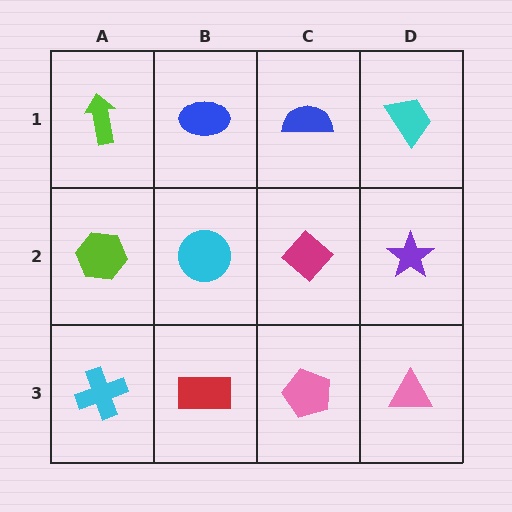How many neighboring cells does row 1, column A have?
2.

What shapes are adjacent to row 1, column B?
A cyan circle (row 2, column B), a lime arrow (row 1, column A), a blue semicircle (row 1, column C).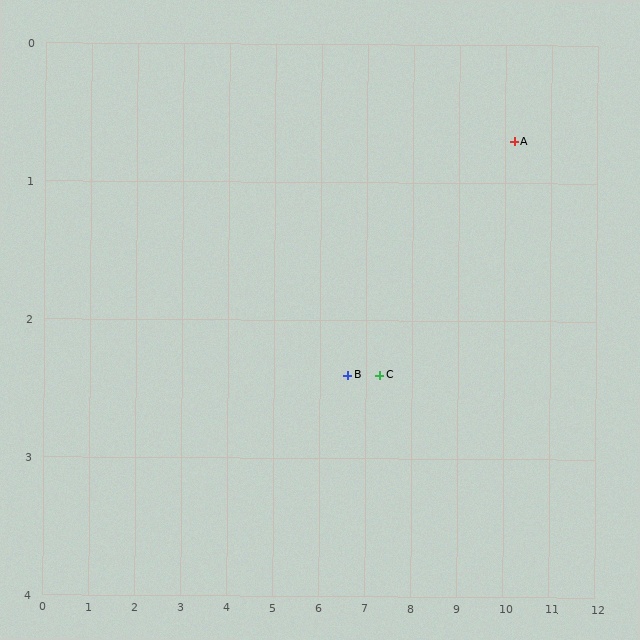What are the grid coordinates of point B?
Point B is at approximately (6.6, 2.4).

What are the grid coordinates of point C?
Point C is at approximately (7.3, 2.4).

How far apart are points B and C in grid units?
Points B and C are about 0.7 grid units apart.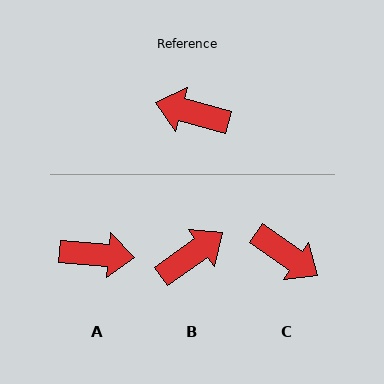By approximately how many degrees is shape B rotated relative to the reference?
Approximately 129 degrees clockwise.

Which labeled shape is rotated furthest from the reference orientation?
A, about 169 degrees away.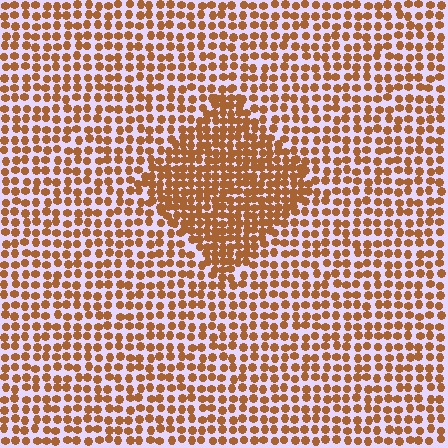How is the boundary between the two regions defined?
The boundary is defined by a change in element density (approximately 1.8x ratio). All elements are the same color, size, and shape.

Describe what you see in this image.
The image contains small brown elements arranged at two different densities. A diamond-shaped region is visible where the elements are more densely packed than the surrounding area.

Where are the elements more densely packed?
The elements are more densely packed inside the diamond boundary.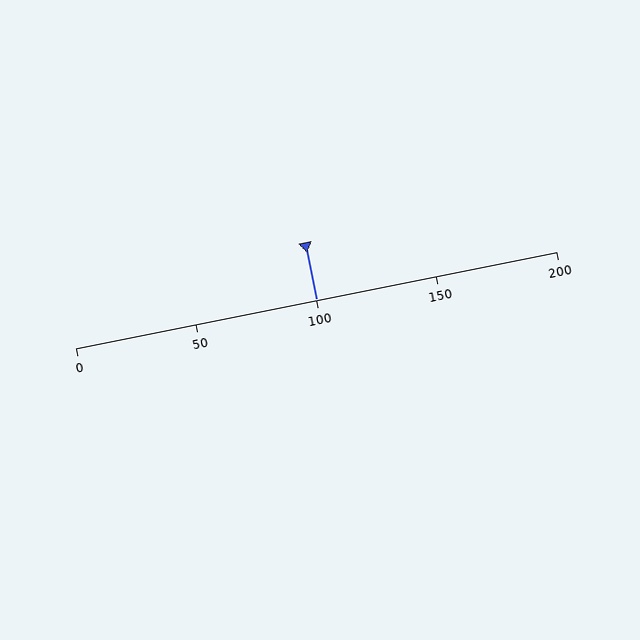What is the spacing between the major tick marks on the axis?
The major ticks are spaced 50 apart.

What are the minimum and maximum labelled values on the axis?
The axis runs from 0 to 200.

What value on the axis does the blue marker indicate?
The marker indicates approximately 100.